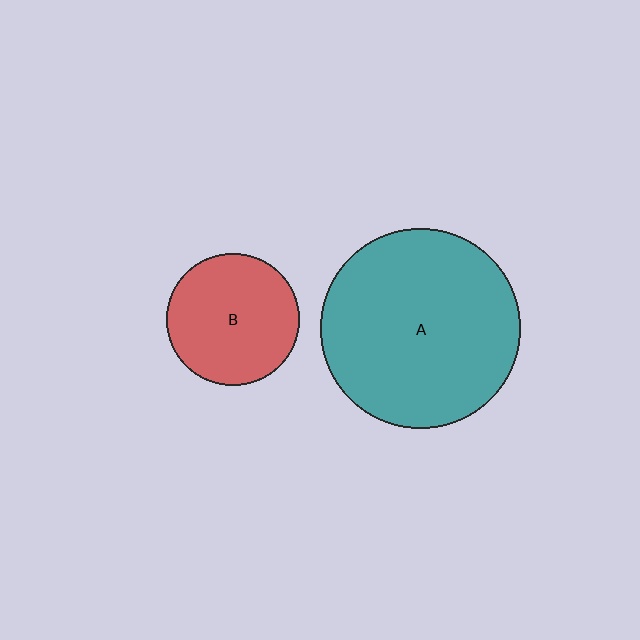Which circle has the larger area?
Circle A (teal).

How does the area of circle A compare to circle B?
Approximately 2.3 times.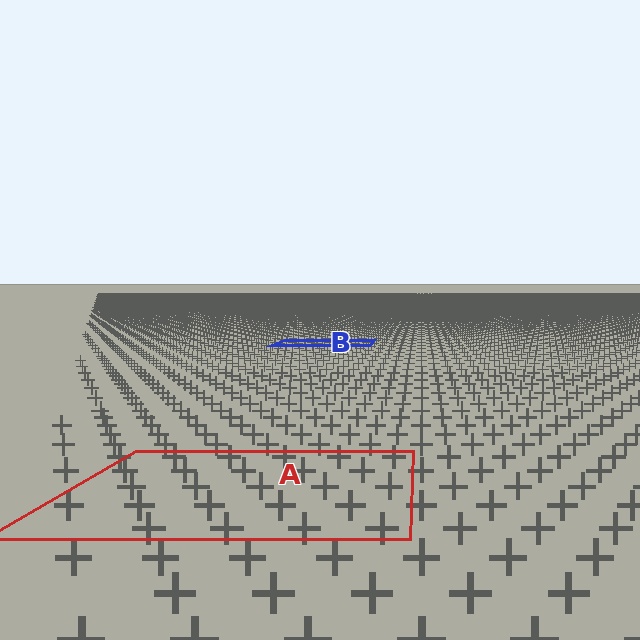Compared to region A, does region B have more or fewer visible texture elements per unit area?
Region B has more texture elements per unit area — they are packed more densely because it is farther away.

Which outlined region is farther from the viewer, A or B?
Region B is farther from the viewer — the texture elements inside it appear smaller and more densely packed.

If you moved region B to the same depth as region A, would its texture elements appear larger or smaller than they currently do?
They would appear larger. At a closer depth, the same texture elements are projected at a bigger on-screen size.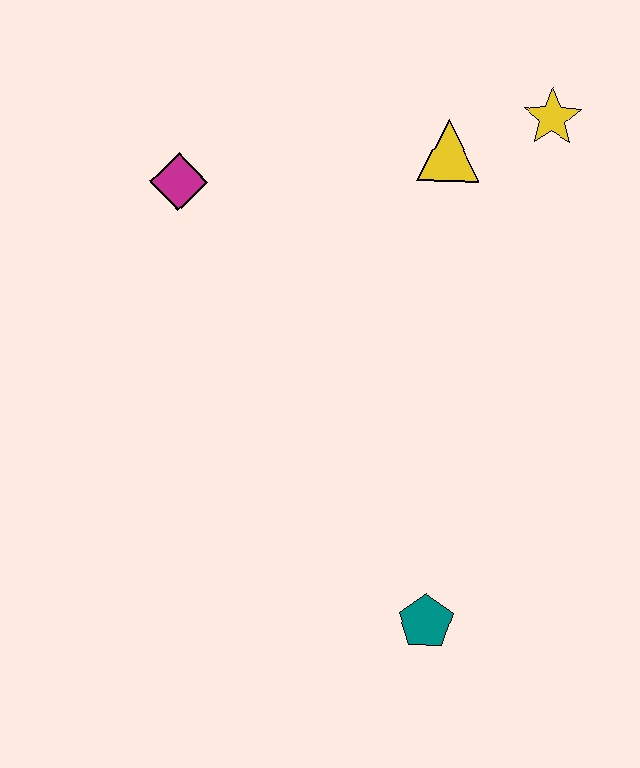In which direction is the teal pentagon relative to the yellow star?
The teal pentagon is below the yellow star.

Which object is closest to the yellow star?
The yellow triangle is closest to the yellow star.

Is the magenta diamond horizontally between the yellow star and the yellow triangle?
No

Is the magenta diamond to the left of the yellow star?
Yes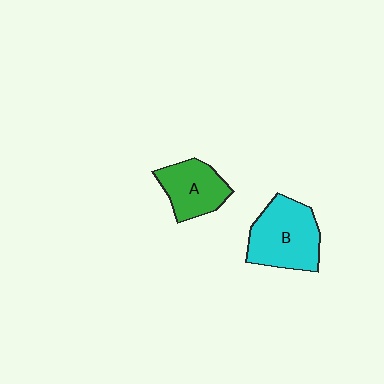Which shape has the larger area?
Shape B (cyan).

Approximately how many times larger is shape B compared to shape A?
Approximately 1.4 times.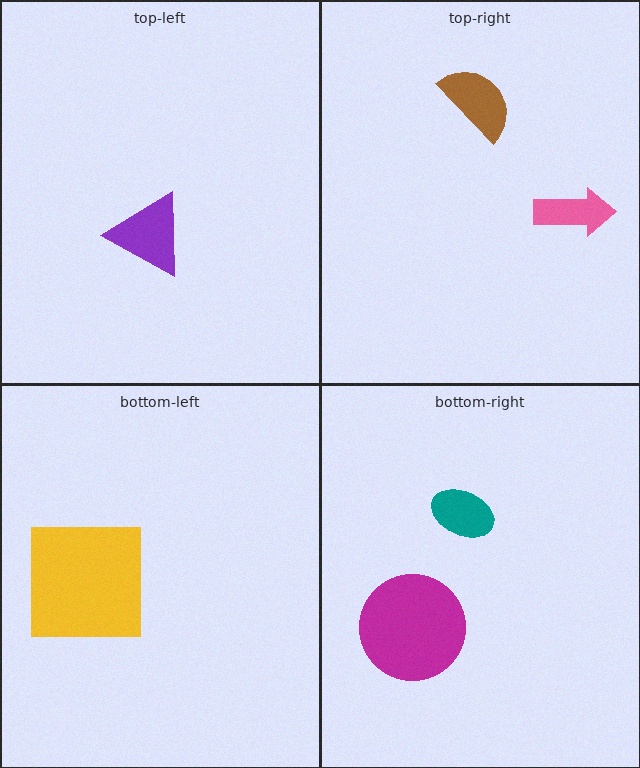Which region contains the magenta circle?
The bottom-right region.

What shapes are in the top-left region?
The purple triangle.